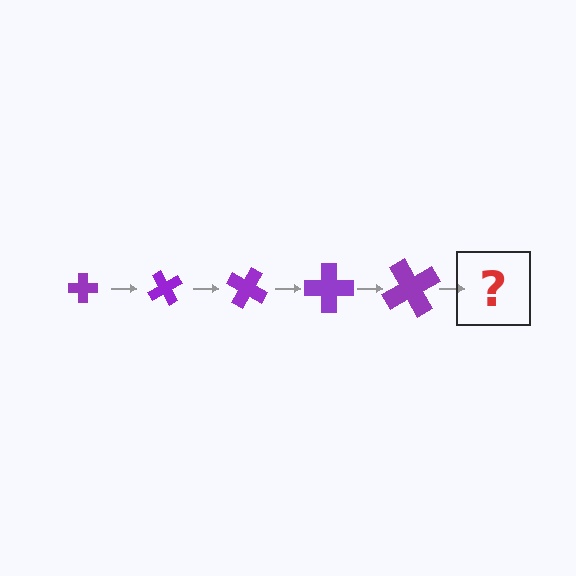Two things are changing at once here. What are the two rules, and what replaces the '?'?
The two rules are that the cross grows larger each step and it rotates 60 degrees each step. The '?' should be a cross, larger than the previous one and rotated 300 degrees from the start.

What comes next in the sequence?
The next element should be a cross, larger than the previous one and rotated 300 degrees from the start.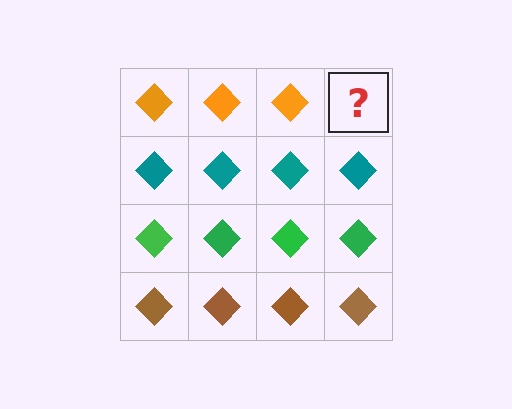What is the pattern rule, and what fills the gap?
The rule is that each row has a consistent color. The gap should be filled with an orange diamond.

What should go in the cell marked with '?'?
The missing cell should contain an orange diamond.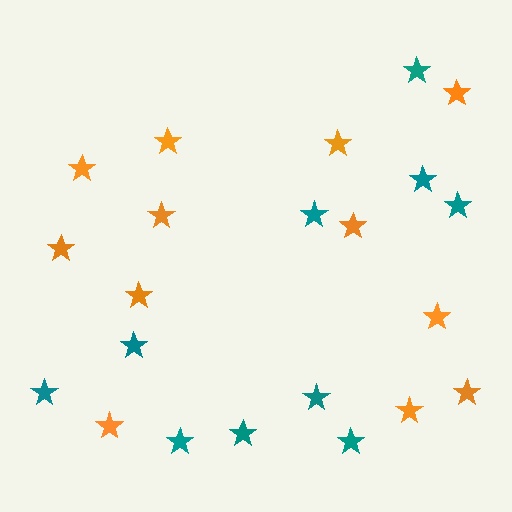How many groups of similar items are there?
There are 2 groups: one group of orange stars (12) and one group of teal stars (10).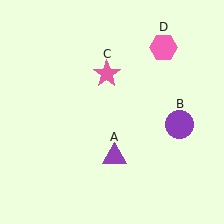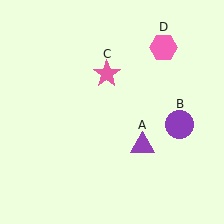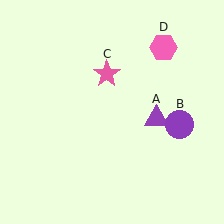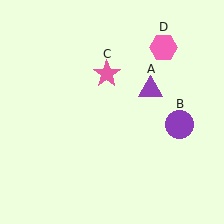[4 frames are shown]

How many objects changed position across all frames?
1 object changed position: purple triangle (object A).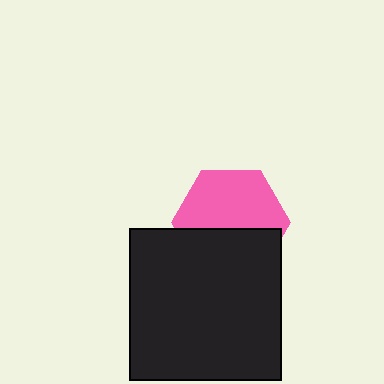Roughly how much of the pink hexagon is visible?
About half of it is visible (roughly 57%).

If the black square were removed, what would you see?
You would see the complete pink hexagon.